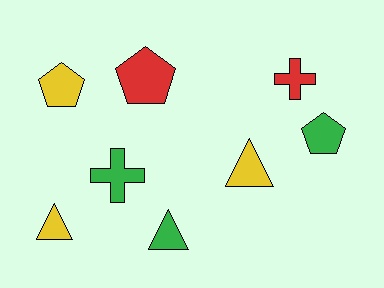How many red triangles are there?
There are no red triangles.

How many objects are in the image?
There are 8 objects.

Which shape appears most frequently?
Pentagon, with 3 objects.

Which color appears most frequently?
Green, with 3 objects.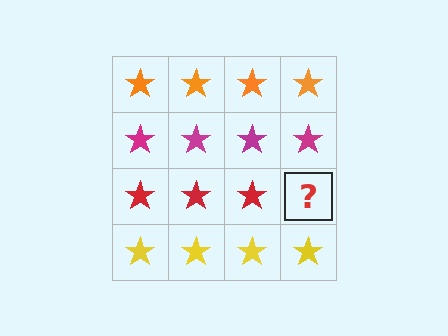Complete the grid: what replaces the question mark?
The question mark should be replaced with a red star.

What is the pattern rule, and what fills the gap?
The rule is that each row has a consistent color. The gap should be filled with a red star.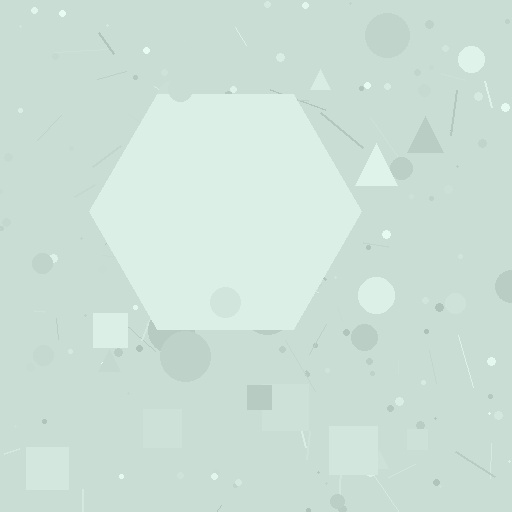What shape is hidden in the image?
A hexagon is hidden in the image.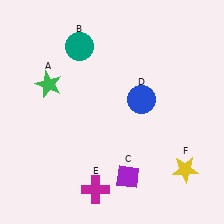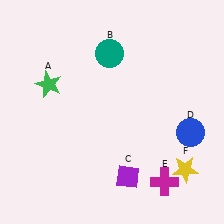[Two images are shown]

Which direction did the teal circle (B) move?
The teal circle (B) moved right.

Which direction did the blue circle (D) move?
The blue circle (D) moved right.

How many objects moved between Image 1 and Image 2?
3 objects moved between the two images.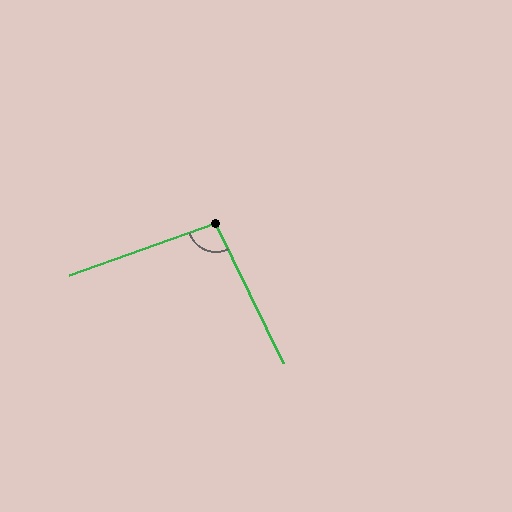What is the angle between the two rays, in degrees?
Approximately 96 degrees.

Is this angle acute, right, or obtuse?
It is obtuse.